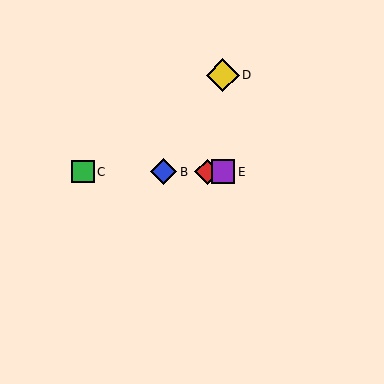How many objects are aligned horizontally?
4 objects (A, B, C, E) are aligned horizontally.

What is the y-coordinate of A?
Object A is at y≈172.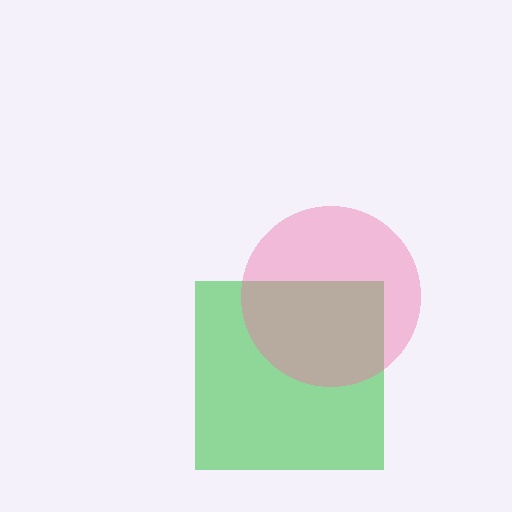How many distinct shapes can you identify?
There are 2 distinct shapes: a green square, a pink circle.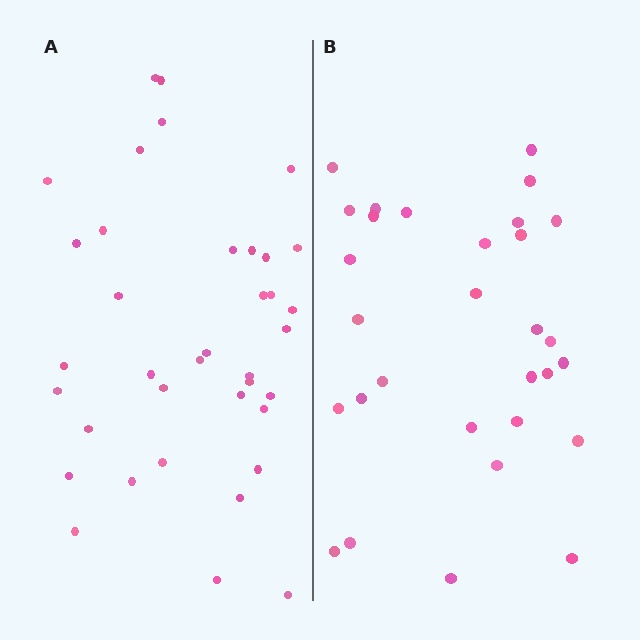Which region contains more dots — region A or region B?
Region A (the left region) has more dots.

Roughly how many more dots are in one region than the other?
Region A has roughly 8 or so more dots than region B.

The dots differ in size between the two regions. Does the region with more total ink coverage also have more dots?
No. Region B has more total ink coverage because its dots are larger, but region A actually contains more individual dots. Total area can be misleading — the number of items is what matters here.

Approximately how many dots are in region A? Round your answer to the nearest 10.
About 40 dots. (The exact count is 37, which rounds to 40.)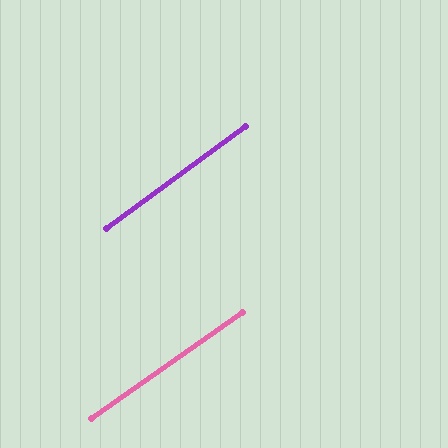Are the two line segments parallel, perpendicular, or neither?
Parallel — their directions differ by only 1.3°.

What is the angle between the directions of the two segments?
Approximately 1 degree.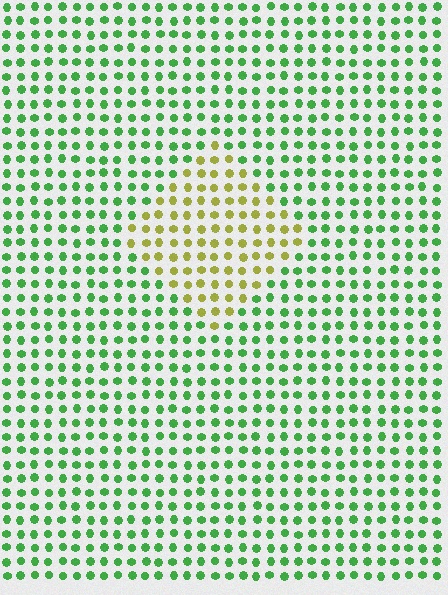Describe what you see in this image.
The image is filled with small green elements in a uniform arrangement. A diamond-shaped region is visible where the elements are tinted to a slightly different hue, forming a subtle color boundary.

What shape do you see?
I see a diamond.